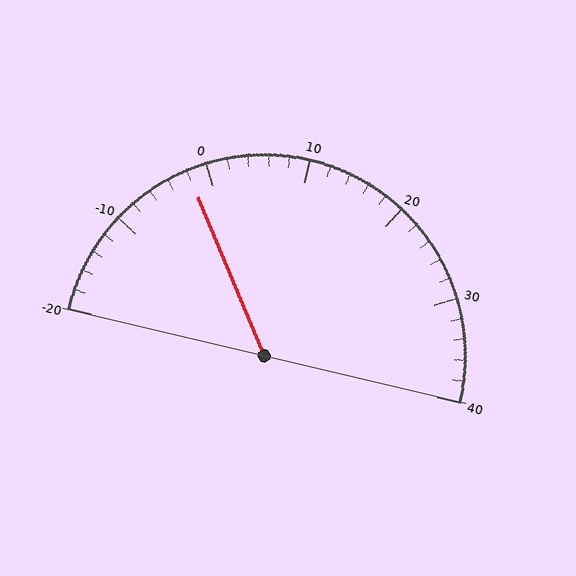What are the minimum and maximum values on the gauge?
The gauge ranges from -20 to 40.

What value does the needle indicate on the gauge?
The needle indicates approximately -2.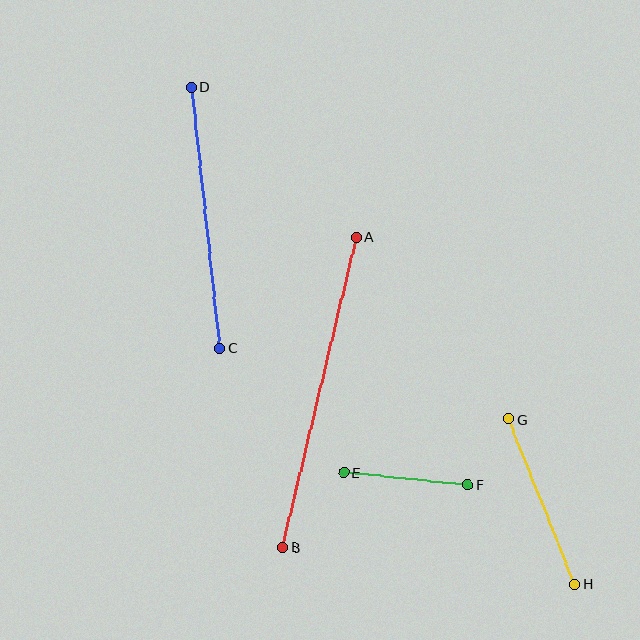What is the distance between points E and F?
The distance is approximately 125 pixels.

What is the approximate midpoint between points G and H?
The midpoint is at approximately (542, 501) pixels.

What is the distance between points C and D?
The distance is approximately 262 pixels.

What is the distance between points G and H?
The distance is approximately 178 pixels.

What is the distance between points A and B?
The distance is approximately 319 pixels.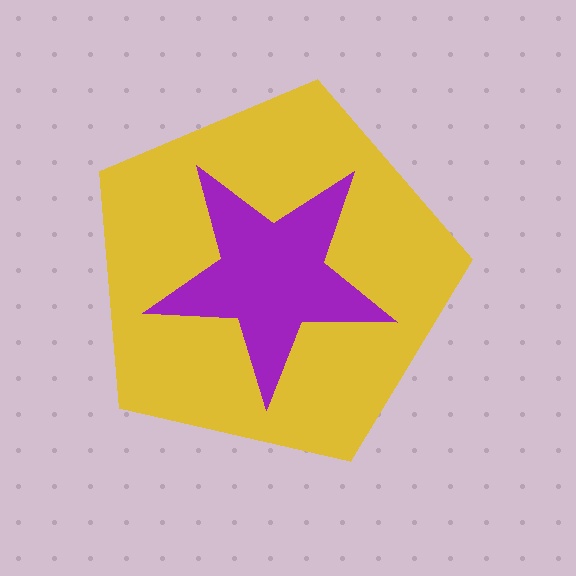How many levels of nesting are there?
2.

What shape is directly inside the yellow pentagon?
The purple star.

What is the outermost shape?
The yellow pentagon.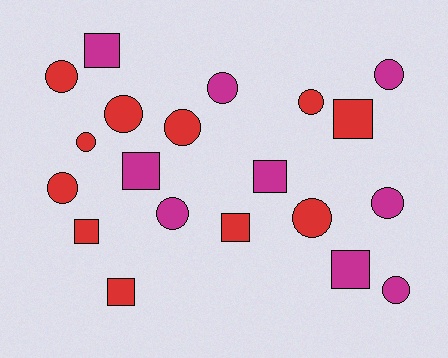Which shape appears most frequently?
Circle, with 12 objects.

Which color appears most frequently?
Red, with 11 objects.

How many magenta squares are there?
There are 4 magenta squares.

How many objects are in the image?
There are 20 objects.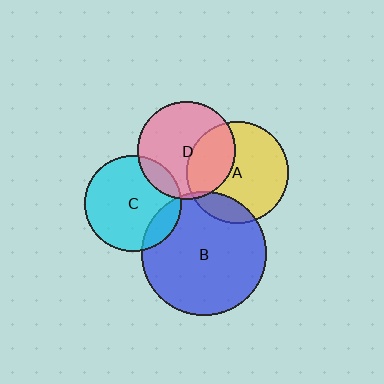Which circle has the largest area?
Circle B (blue).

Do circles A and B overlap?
Yes.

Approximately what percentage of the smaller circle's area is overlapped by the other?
Approximately 15%.